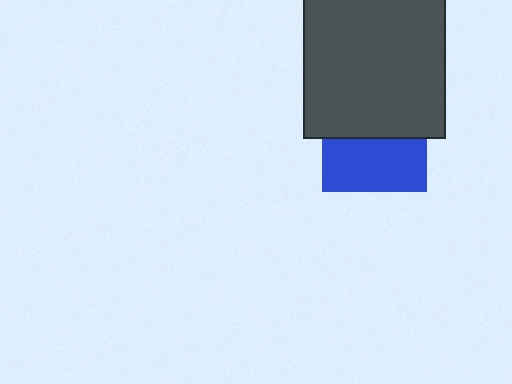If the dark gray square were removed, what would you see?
You would see the complete blue square.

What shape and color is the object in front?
The object in front is a dark gray square.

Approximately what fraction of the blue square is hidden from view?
Roughly 50% of the blue square is hidden behind the dark gray square.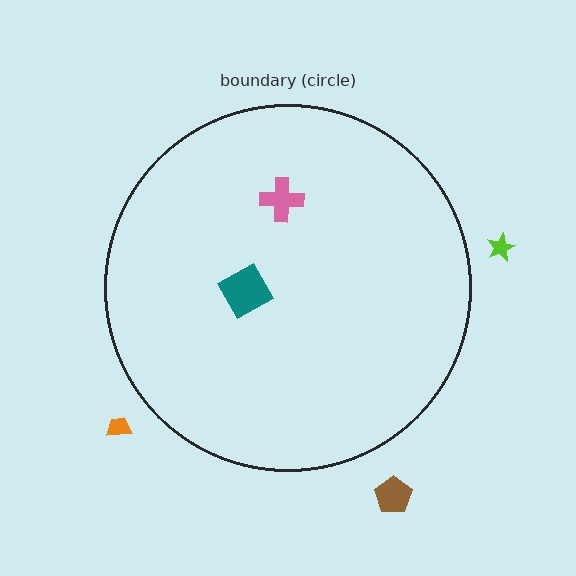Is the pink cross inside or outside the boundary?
Inside.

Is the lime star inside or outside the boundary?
Outside.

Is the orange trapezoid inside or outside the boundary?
Outside.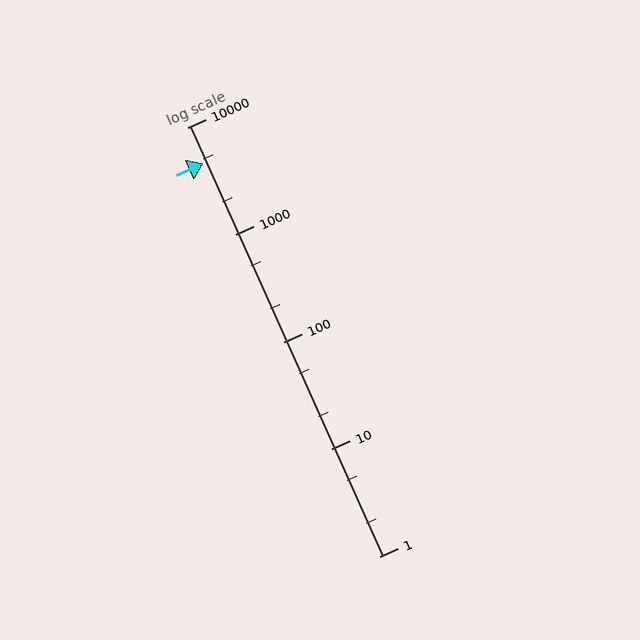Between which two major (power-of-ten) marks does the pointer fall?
The pointer is between 1000 and 10000.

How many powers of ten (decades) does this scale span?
The scale spans 4 decades, from 1 to 10000.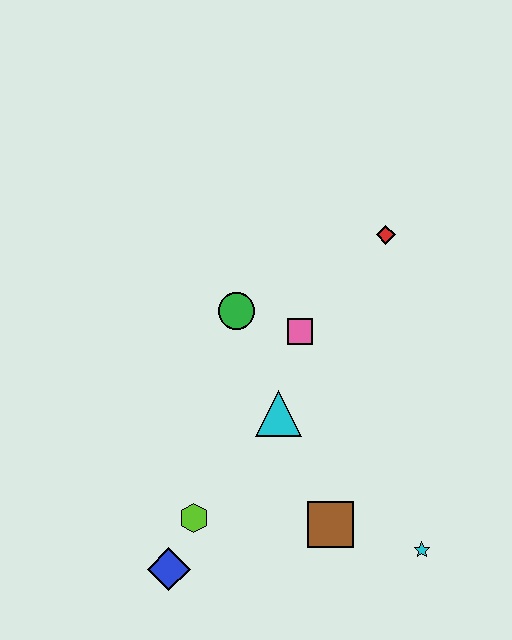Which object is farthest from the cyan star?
The red diamond is farthest from the cyan star.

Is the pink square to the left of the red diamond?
Yes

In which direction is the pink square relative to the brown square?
The pink square is above the brown square.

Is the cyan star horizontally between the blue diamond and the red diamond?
No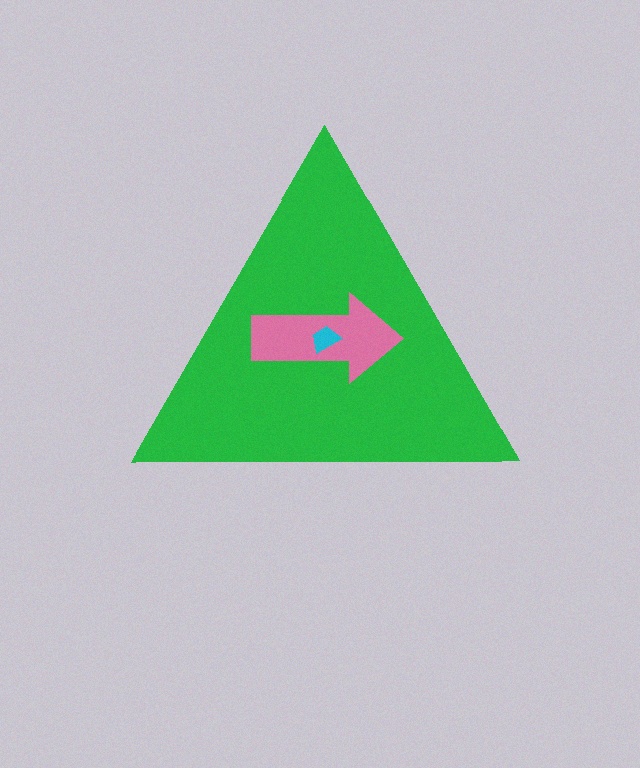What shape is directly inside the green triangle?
The pink arrow.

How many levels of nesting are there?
3.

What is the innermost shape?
The cyan trapezoid.